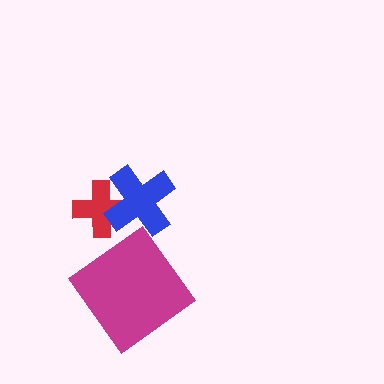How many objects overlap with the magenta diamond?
0 objects overlap with the magenta diamond.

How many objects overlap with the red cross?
1 object overlaps with the red cross.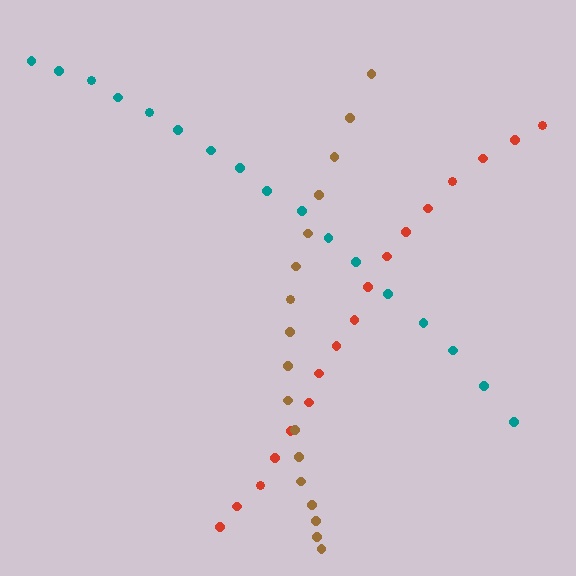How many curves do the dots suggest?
There are 3 distinct paths.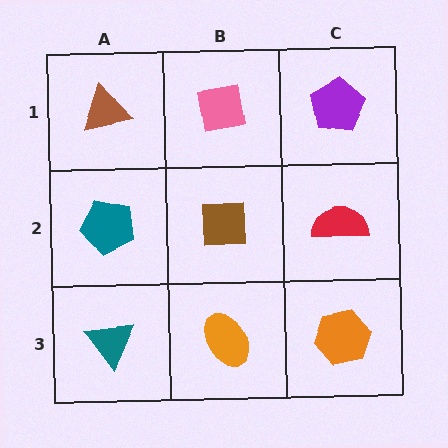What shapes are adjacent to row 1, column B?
A brown square (row 2, column B), a brown triangle (row 1, column A), a purple pentagon (row 1, column C).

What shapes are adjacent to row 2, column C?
A purple pentagon (row 1, column C), an orange hexagon (row 3, column C), a brown square (row 2, column B).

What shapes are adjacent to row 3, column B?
A brown square (row 2, column B), a teal triangle (row 3, column A), an orange hexagon (row 3, column C).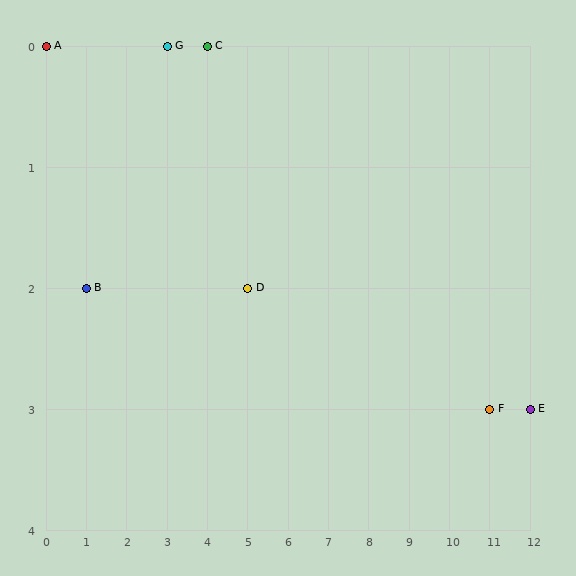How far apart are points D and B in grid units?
Points D and B are 4 columns apart.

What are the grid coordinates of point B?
Point B is at grid coordinates (1, 2).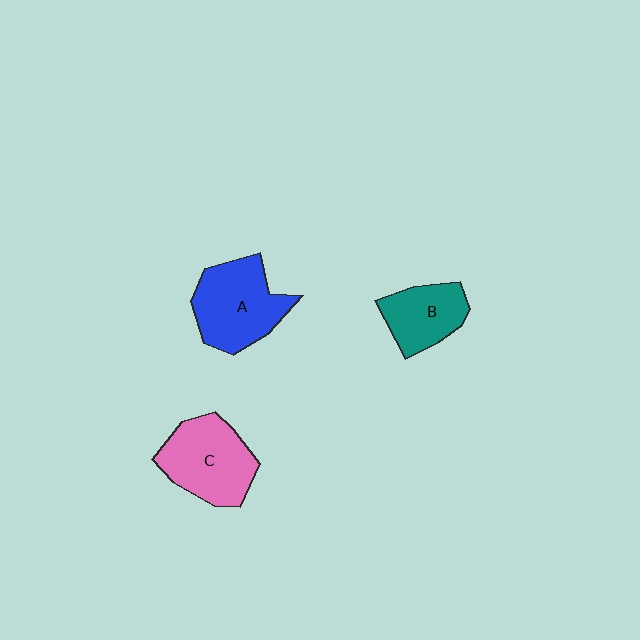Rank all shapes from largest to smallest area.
From largest to smallest: A (blue), C (pink), B (teal).